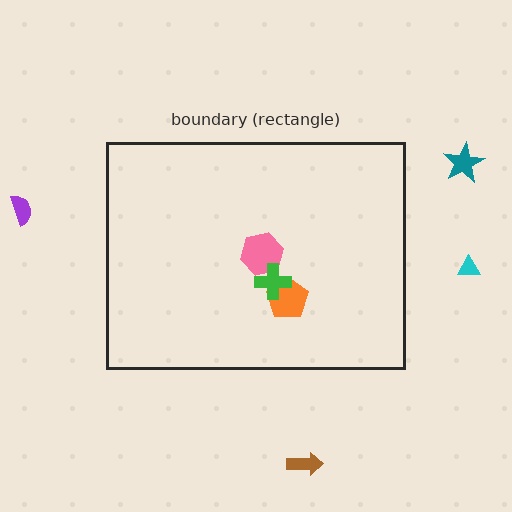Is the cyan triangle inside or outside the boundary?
Outside.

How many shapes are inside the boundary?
3 inside, 4 outside.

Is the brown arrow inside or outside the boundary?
Outside.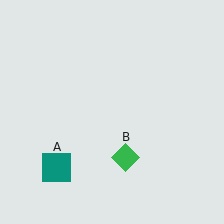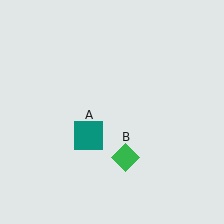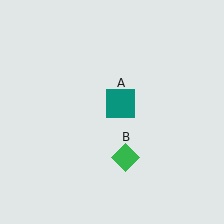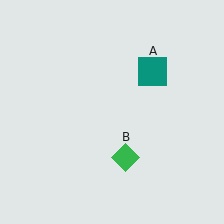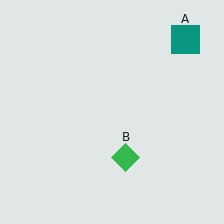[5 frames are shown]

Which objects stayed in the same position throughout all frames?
Green diamond (object B) remained stationary.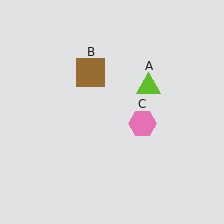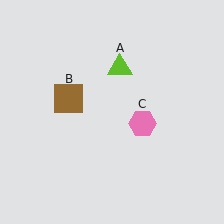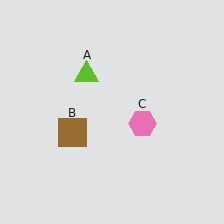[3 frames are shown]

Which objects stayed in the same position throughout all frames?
Pink hexagon (object C) remained stationary.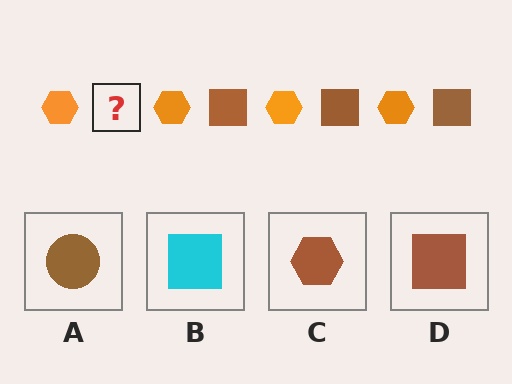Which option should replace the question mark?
Option D.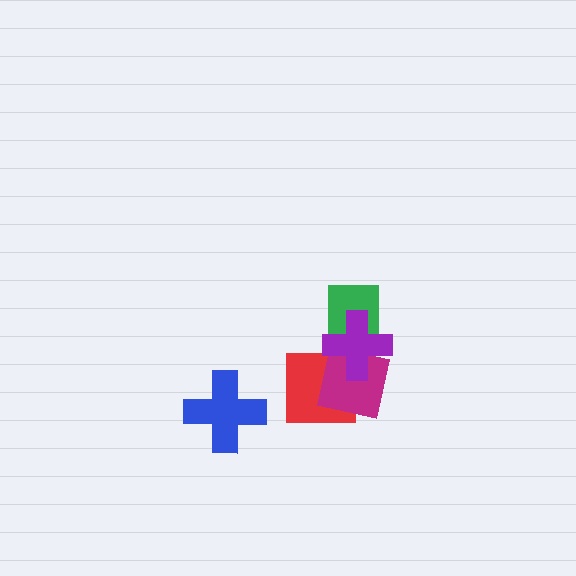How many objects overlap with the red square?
2 objects overlap with the red square.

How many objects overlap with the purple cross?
3 objects overlap with the purple cross.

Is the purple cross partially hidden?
No, no other shape covers it.